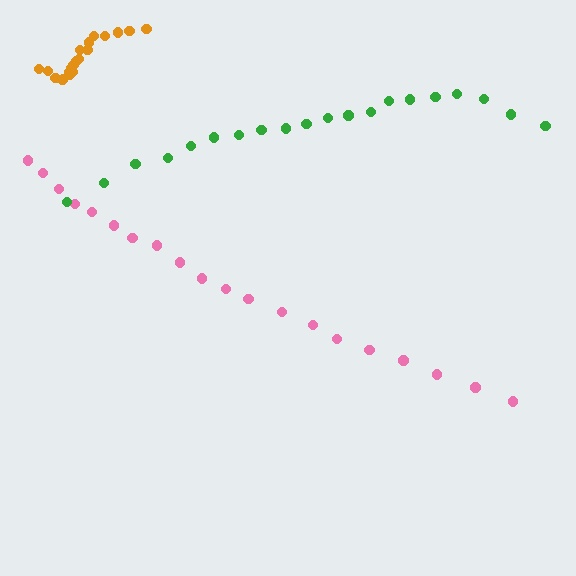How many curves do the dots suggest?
There are 3 distinct paths.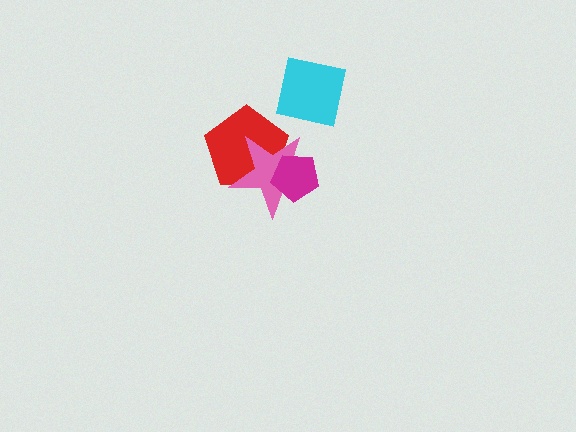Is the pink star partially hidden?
Yes, it is partially covered by another shape.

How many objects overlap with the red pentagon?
2 objects overlap with the red pentagon.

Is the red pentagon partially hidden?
Yes, it is partially covered by another shape.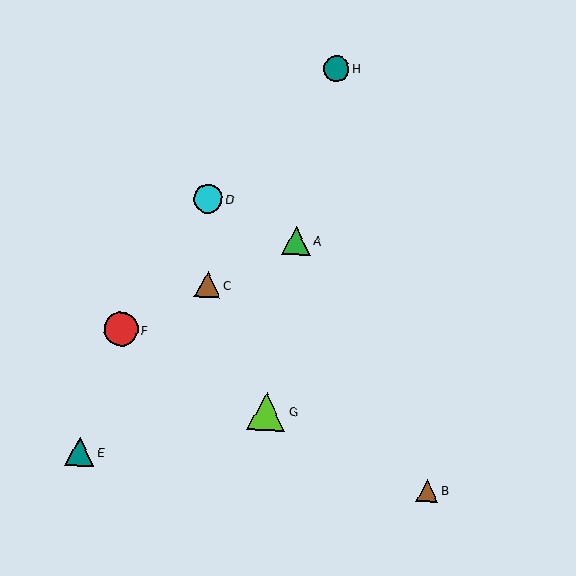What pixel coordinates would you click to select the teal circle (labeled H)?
Click at (336, 68) to select the teal circle H.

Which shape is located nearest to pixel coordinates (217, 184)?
The cyan circle (labeled D) at (208, 199) is nearest to that location.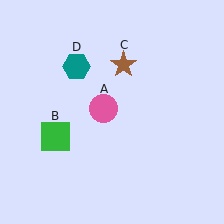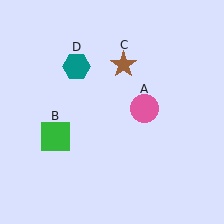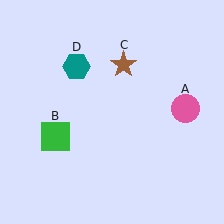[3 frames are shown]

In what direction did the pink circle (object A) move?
The pink circle (object A) moved right.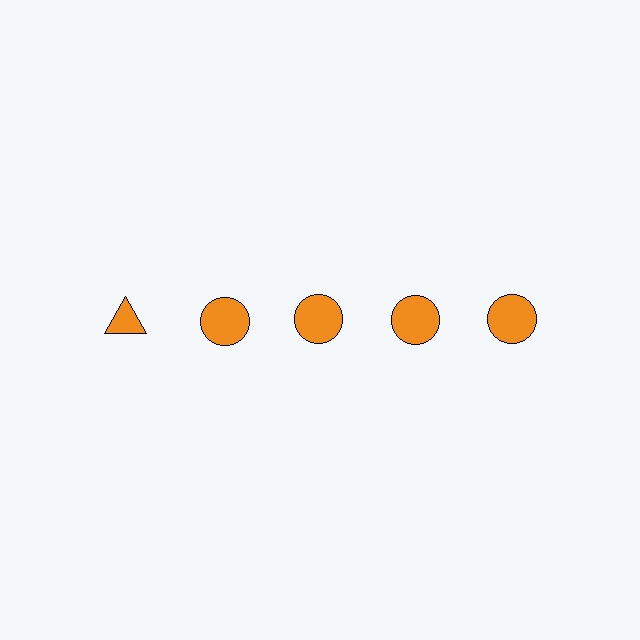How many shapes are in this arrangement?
There are 5 shapes arranged in a grid pattern.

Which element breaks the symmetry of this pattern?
The orange triangle in the top row, leftmost column breaks the symmetry. All other shapes are orange circles.